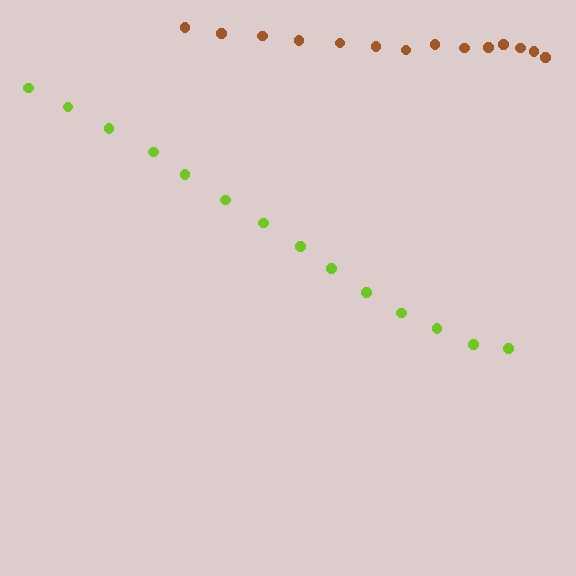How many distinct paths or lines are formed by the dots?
There are 2 distinct paths.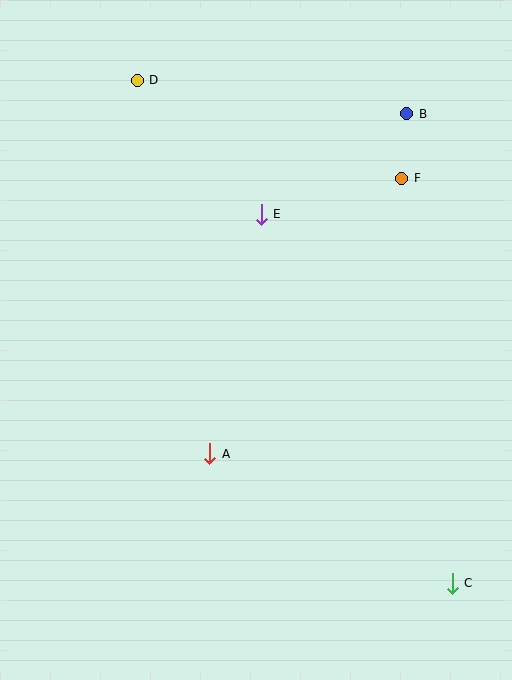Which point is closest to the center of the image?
Point A at (210, 454) is closest to the center.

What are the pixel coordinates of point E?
Point E is at (261, 214).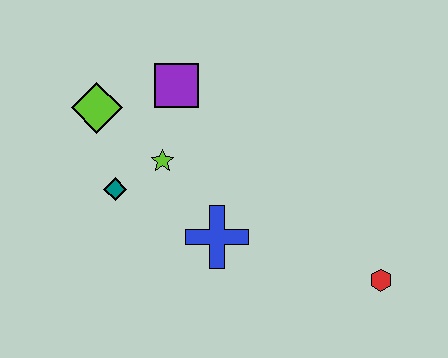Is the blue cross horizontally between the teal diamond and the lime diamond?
No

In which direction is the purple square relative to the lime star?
The purple square is above the lime star.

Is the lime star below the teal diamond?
No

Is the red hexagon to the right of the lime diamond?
Yes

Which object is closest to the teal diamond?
The lime star is closest to the teal diamond.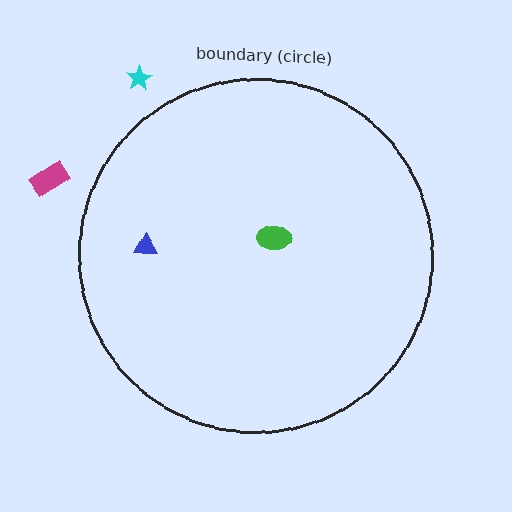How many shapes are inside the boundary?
2 inside, 2 outside.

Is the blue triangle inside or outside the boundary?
Inside.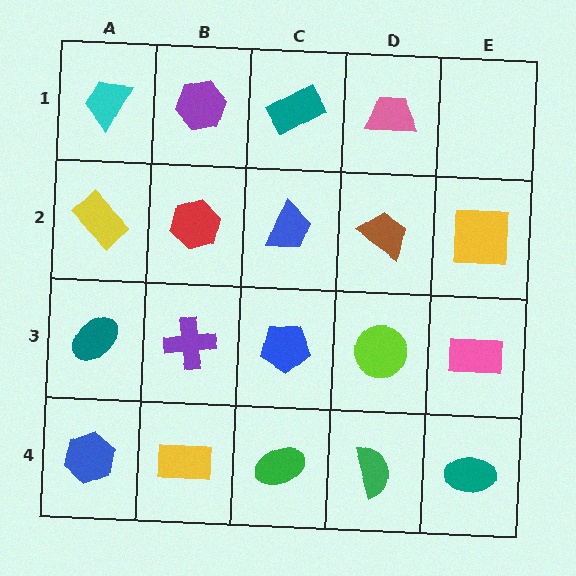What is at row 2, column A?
A yellow rectangle.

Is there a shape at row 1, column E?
No, that cell is empty.